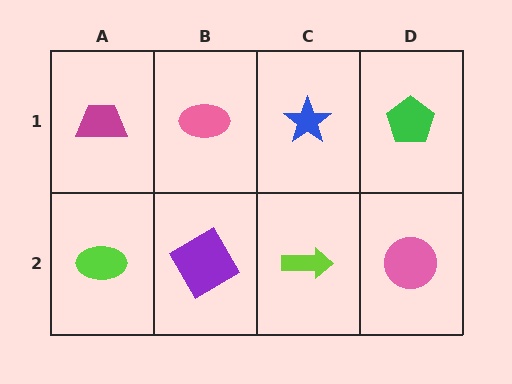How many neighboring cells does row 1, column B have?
3.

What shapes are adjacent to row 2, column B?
A pink ellipse (row 1, column B), a lime ellipse (row 2, column A), a lime arrow (row 2, column C).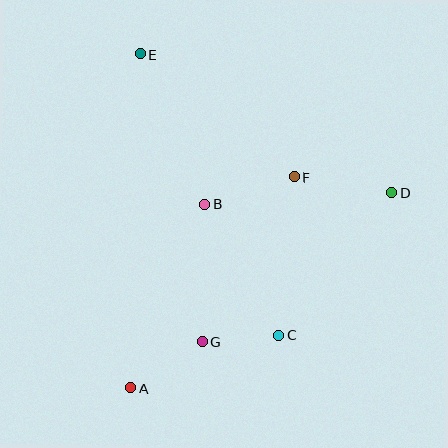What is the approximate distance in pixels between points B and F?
The distance between B and F is approximately 93 pixels.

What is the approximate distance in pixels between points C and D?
The distance between C and D is approximately 182 pixels.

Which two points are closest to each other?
Points C and G are closest to each other.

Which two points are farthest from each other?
Points A and E are farthest from each other.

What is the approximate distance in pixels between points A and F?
The distance between A and F is approximately 267 pixels.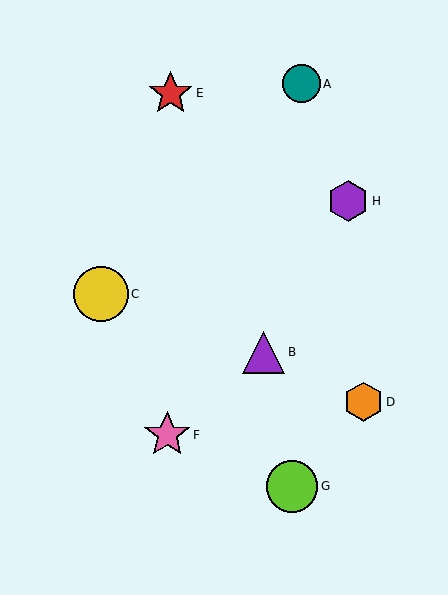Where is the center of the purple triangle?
The center of the purple triangle is at (264, 352).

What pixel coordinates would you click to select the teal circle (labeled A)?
Click at (301, 84) to select the teal circle A.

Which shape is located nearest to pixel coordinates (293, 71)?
The teal circle (labeled A) at (301, 84) is nearest to that location.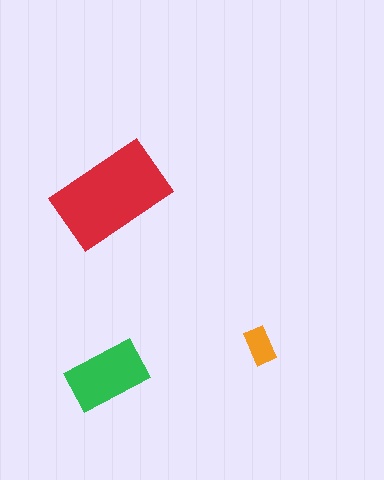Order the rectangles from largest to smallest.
the red one, the green one, the orange one.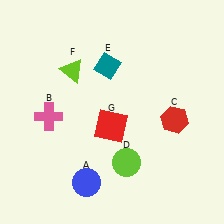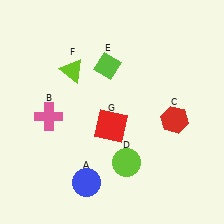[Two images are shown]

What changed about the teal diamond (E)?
In Image 1, E is teal. In Image 2, it changed to lime.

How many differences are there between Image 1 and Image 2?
There is 1 difference between the two images.